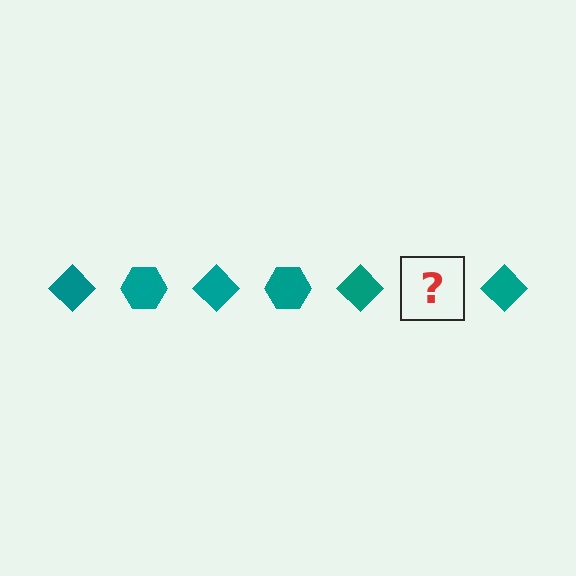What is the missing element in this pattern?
The missing element is a teal hexagon.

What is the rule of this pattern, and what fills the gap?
The rule is that the pattern cycles through diamond, hexagon shapes in teal. The gap should be filled with a teal hexagon.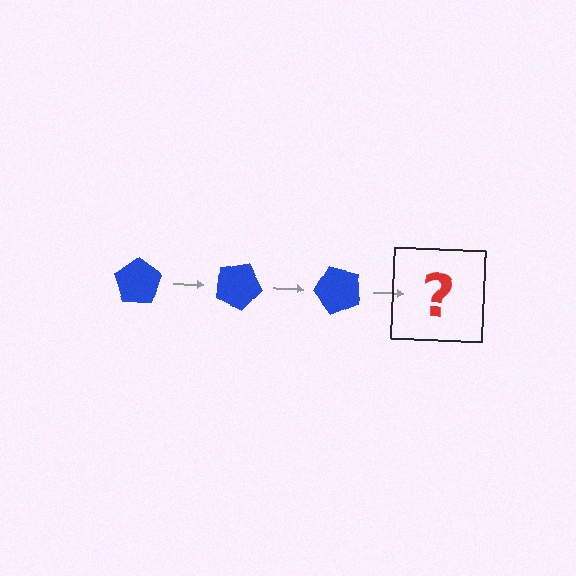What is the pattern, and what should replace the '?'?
The pattern is that the pentagon rotates 25 degrees each step. The '?' should be a blue pentagon rotated 75 degrees.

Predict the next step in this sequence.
The next step is a blue pentagon rotated 75 degrees.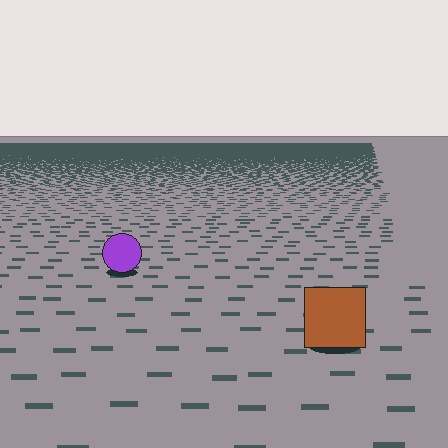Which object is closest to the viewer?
The brown square is closest. The texture marks near it are larger and more spread out.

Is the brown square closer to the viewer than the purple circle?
Yes. The brown square is closer — you can tell from the texture gradient: the ground texture is coarser near it.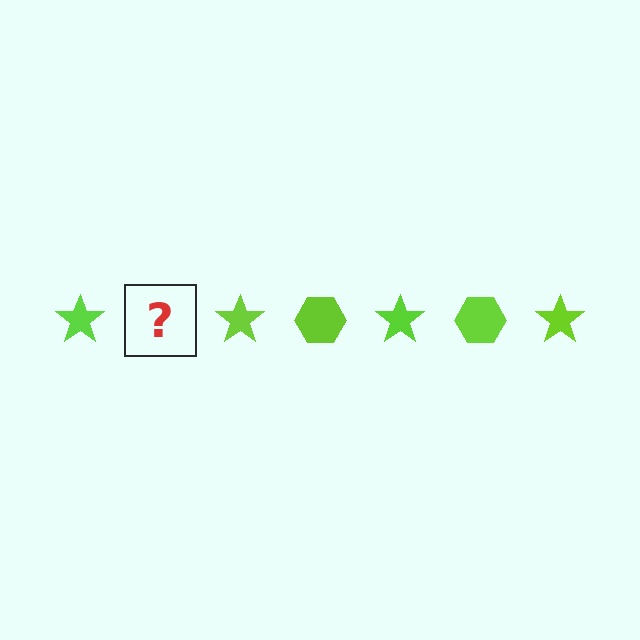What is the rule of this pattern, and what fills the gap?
The rule is that the pattern cycles through star, hexagon shapes in lime. The gap should be filled with a lime hexagon.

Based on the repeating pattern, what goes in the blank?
The blank should be a lime hexagon.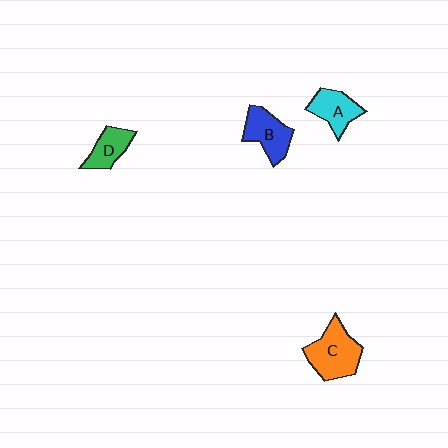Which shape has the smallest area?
Shape D (green).